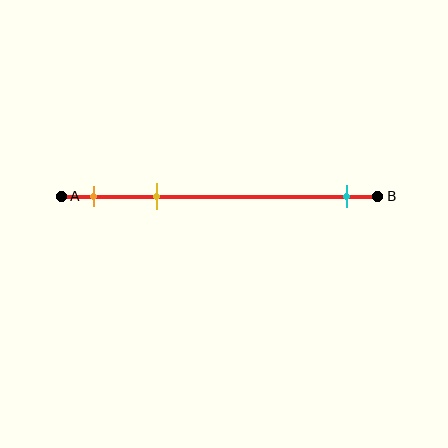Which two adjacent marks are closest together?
The orange and yellow marks are the closest adjacent pair.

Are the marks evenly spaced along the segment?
No, the marks are not evenly spaced.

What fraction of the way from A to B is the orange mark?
The orange mark is approximately 10% (0.1) of the way from A to B.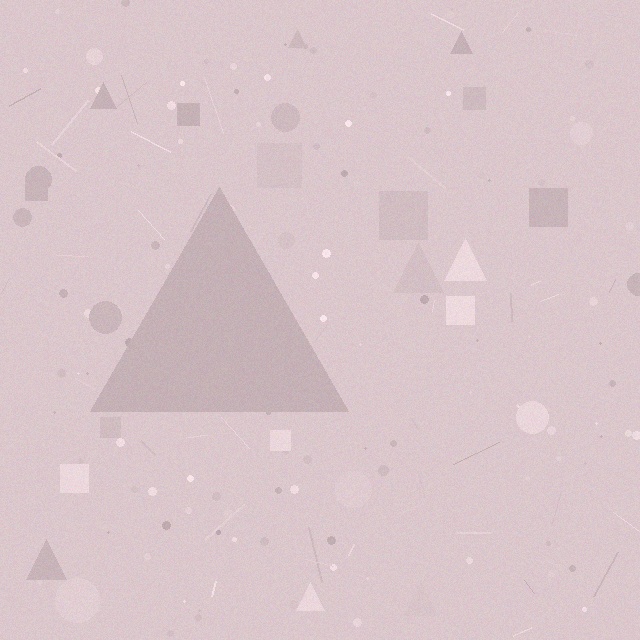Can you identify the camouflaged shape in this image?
The camouflaged shape is a triangle.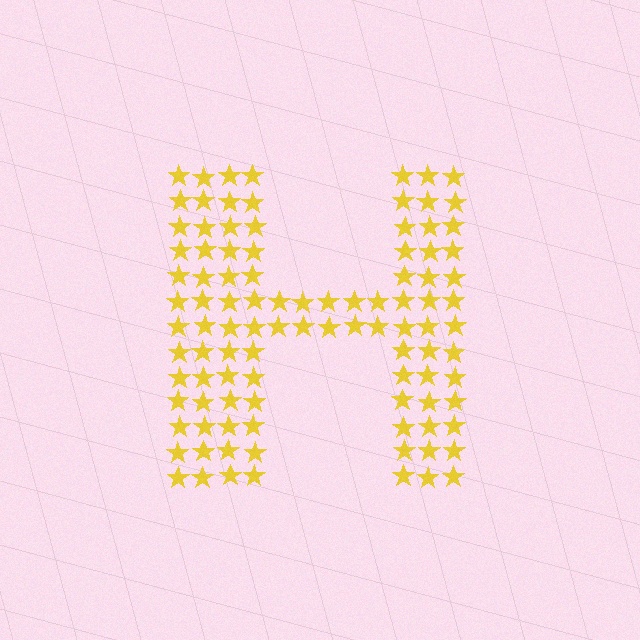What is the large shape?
The large shape is the letter H.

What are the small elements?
The small elements are stars.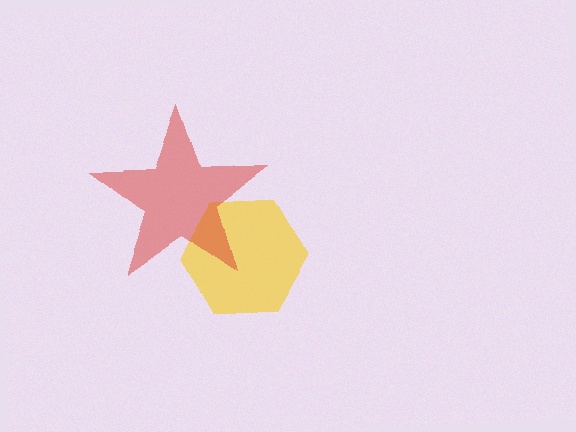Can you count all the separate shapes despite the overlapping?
Yes, there are 2 separate shapes.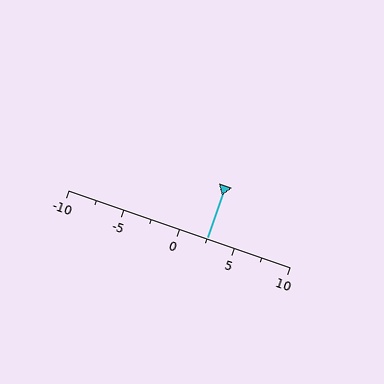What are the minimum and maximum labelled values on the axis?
The axis runs from -10 to 10.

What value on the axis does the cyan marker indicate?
The marker indicates approximately 2.5.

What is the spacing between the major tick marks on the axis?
The major ticks are spaced 5 apart.